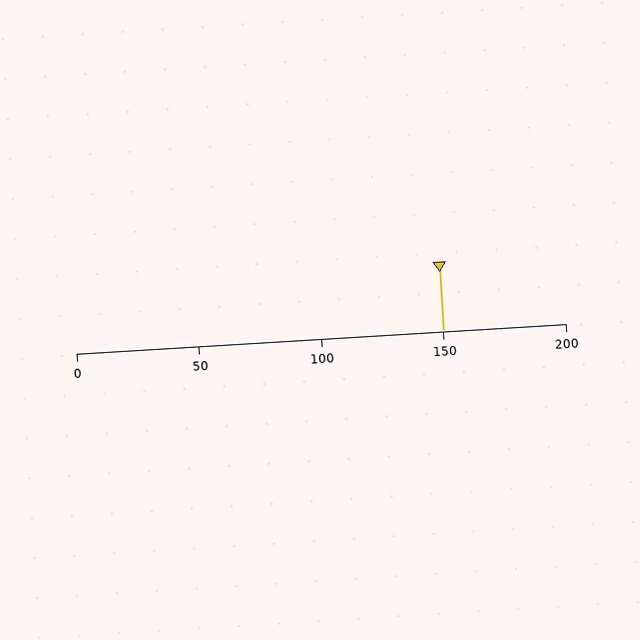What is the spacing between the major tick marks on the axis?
The major ticks are spaced 50 apart.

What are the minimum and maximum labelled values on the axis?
The axis runs from 0 to 200.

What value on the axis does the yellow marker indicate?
The marker indicates approximately 150.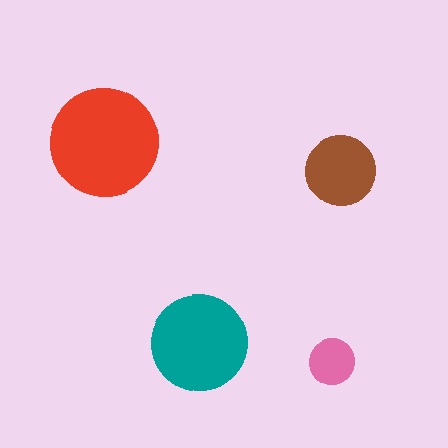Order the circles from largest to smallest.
the red one, the teal one, the brown one, the pink one.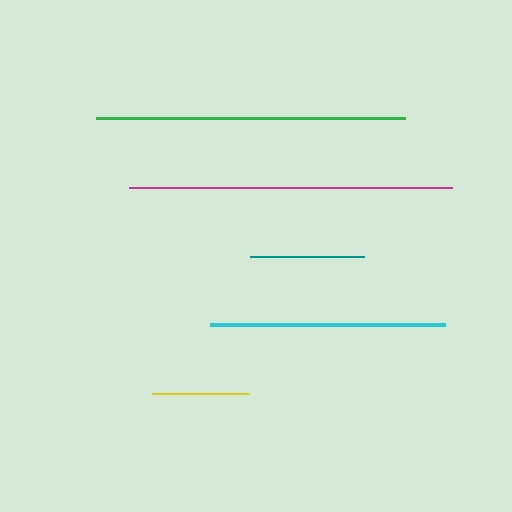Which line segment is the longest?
The magenta line is the longest at approximately 323 pixels.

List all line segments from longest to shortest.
From longest to shortest: magenta, green, cyan, teal, yellow.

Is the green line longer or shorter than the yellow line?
The green line is longer than the yellow line.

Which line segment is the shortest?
The yellow line is the shortest at approximately 97 pixels.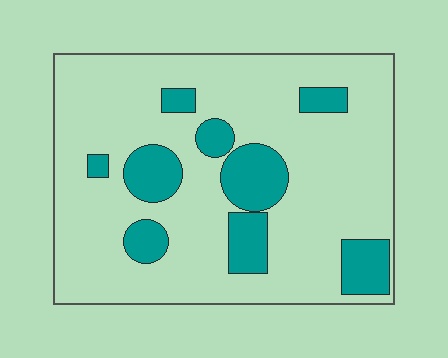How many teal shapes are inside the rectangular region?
9.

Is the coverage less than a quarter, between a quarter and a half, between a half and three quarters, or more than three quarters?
Less than a quarter.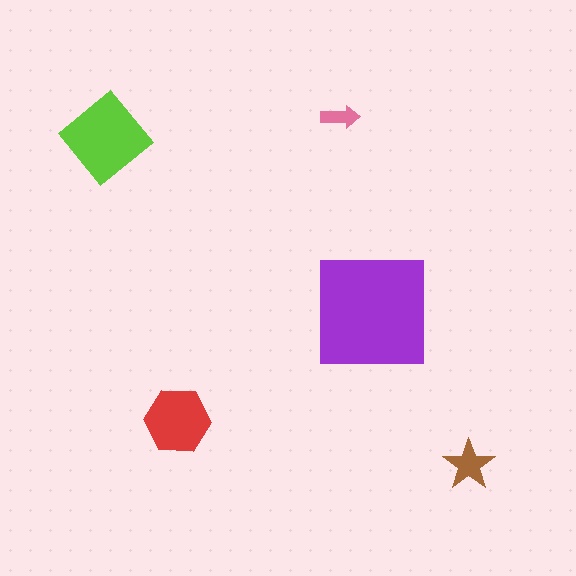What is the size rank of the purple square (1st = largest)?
1st.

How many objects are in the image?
There are 5 objects in the image.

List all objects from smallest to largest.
The pink arrow, the brown star, the red hexagon, the lime diamond, the purple square.